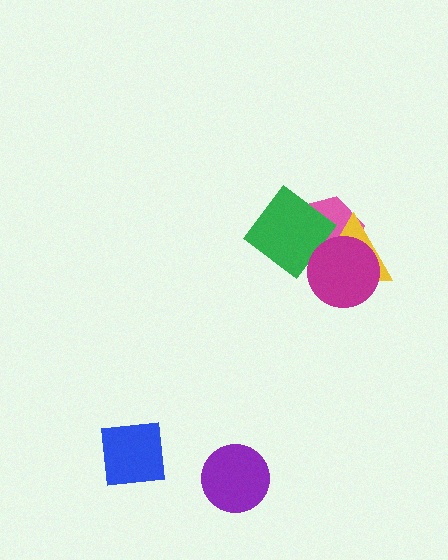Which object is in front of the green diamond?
The yellow triangle is in front of the green diamond.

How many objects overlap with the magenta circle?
2 objects overlap with the magenta circle.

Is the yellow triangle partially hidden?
Yes, it is partially covered by another shape.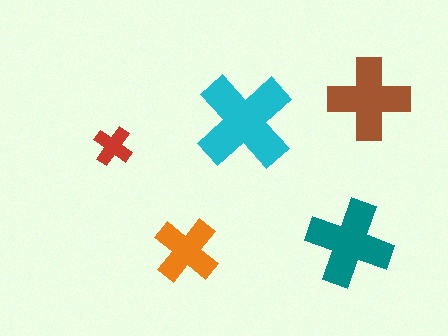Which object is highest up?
The brown cross is topmost.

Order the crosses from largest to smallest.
the cyan one, the teal one, the brown one, the orange one, the red one.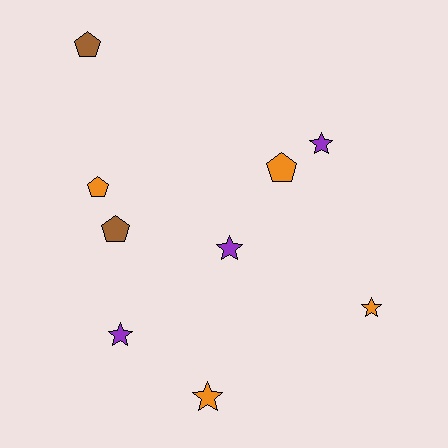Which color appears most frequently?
Orange, with 4 objects.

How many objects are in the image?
There are 9 objects.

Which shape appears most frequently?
Star, with 5 objects.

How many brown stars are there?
There are no brown stars.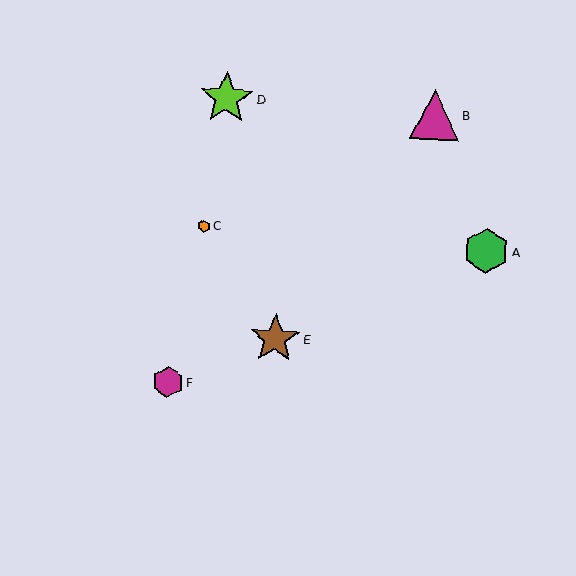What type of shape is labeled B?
Shape B is a magenta triangle.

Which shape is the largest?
The lime star (labeled D) is the largest.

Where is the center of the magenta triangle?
The center of the magenta triangle is at (435, 115).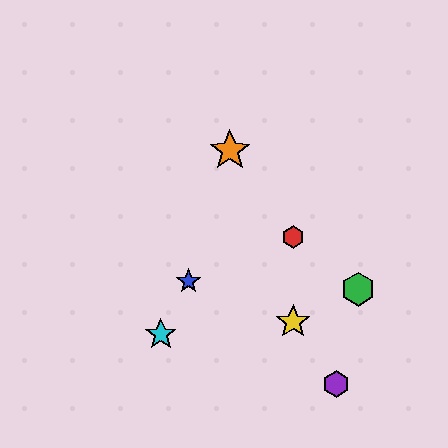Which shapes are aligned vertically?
The red hexagon, the yellow star are aligned vertically.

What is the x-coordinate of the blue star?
The blue star is at x≈189.